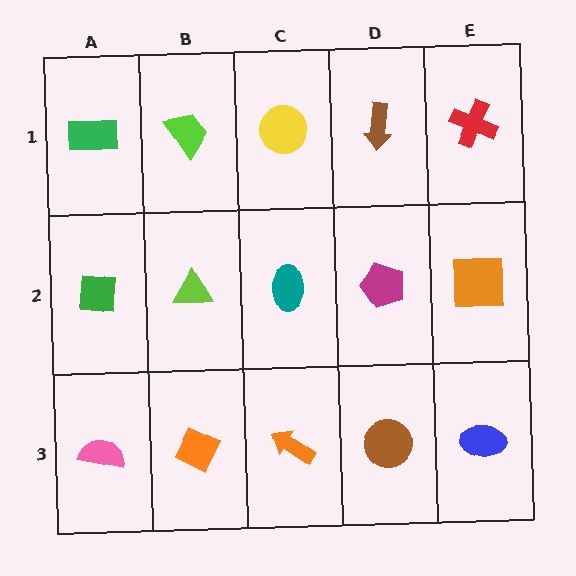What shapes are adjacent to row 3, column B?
A lime triangle (row 2, column B), a pink semicircle (row 3, column A), an orange arrow (row 3, column C).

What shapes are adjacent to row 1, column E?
An orange square (row 2, column E), a brown arrow (row 1, column D).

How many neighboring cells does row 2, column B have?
4.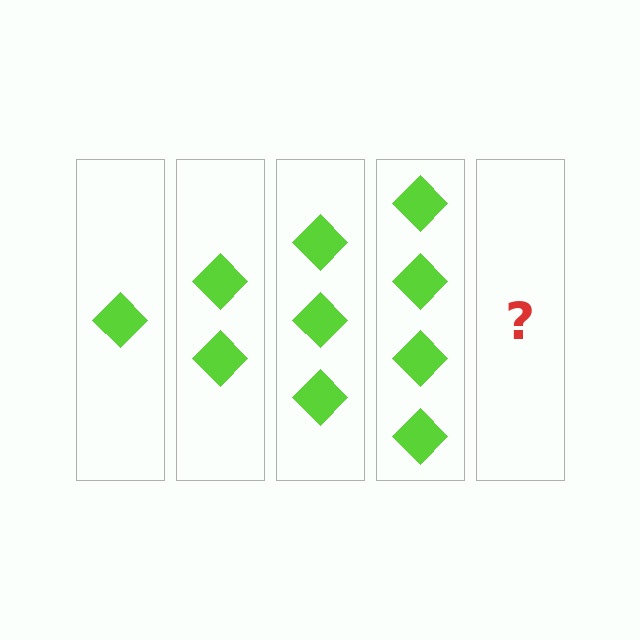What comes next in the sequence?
The next element should be 5 diamonds.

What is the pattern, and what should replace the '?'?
The pattern is that each step adds one more diamond. The '?' should be 5 diamonds.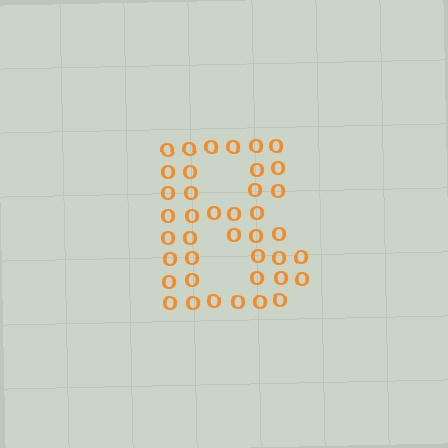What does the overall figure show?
The overall figure shows the letter B.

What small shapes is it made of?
It is made of small letter O's.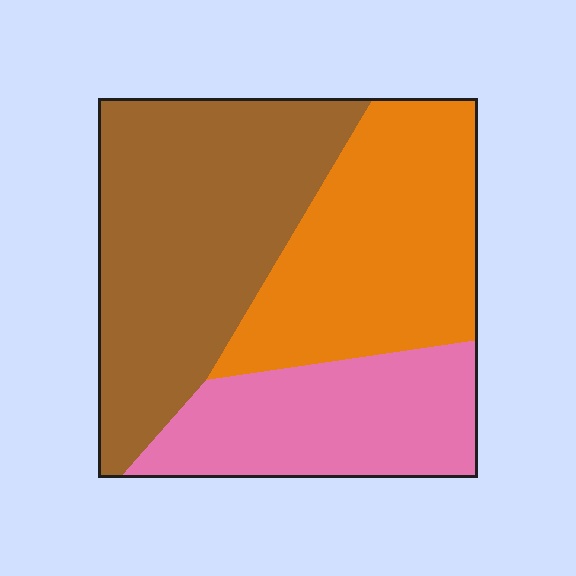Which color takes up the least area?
Pink, at roughly 25%.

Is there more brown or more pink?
Brown.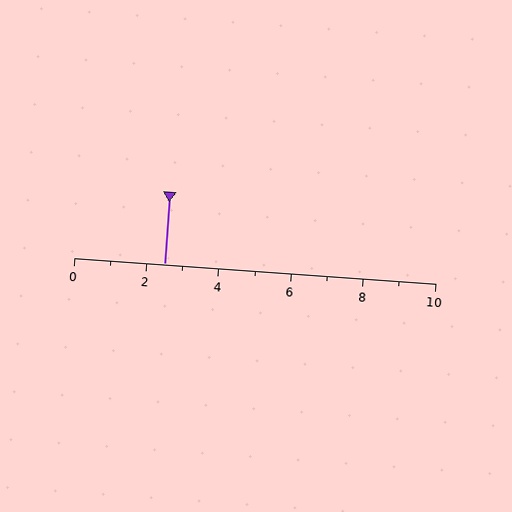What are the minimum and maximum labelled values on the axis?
The axis runs from 0 to 10.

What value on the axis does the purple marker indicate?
The marker indicates approximately 2.5.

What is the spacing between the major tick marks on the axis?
The major ticks are spaced 2 apart.